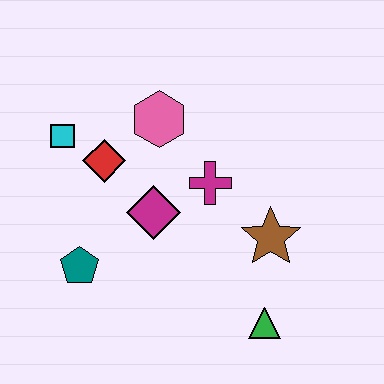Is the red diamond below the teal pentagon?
No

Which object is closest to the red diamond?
The cyan square is closest to the red diamond.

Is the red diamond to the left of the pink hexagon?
Yes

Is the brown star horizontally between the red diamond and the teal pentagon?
No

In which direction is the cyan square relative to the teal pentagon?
The cyan square is above the teal pentagon.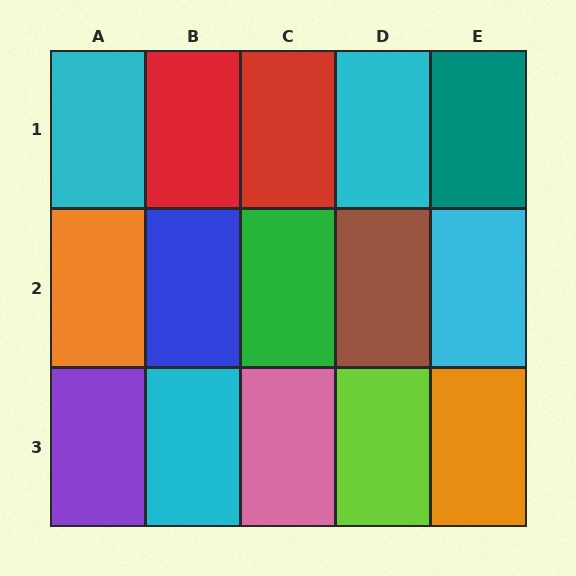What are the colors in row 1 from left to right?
Cyan, red, red, cyan, teal.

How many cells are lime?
1 cell is lime.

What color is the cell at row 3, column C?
Pink.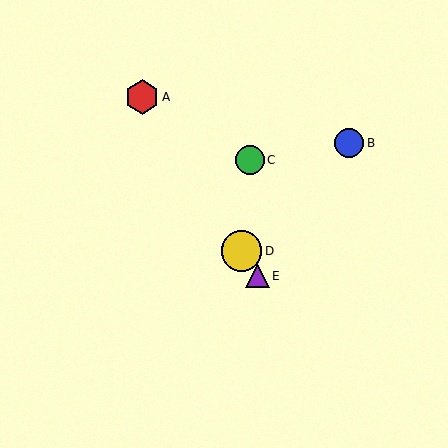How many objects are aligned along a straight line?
3 objects (A, D, E) are aligned along a straight line.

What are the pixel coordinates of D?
Object D is at (241, 251).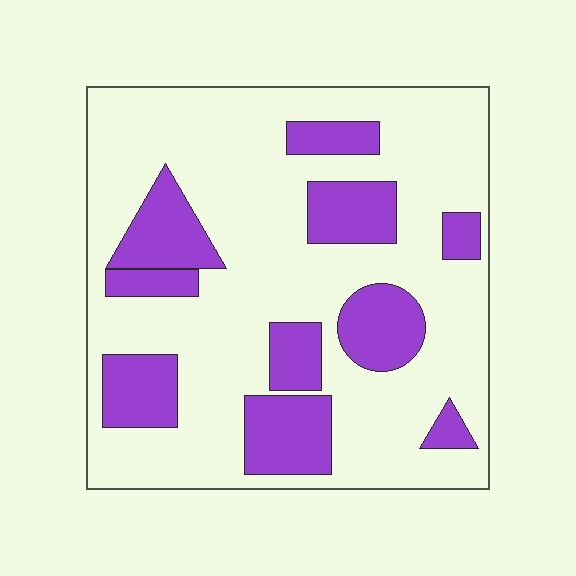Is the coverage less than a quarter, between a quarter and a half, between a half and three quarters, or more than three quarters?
Between a quarter and a half.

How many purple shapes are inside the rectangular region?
10.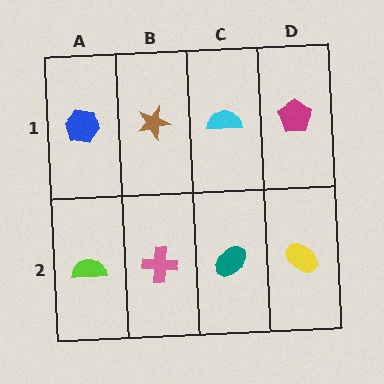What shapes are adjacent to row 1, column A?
A lime semicircle (row 2, column A), a brown star (row 1, column B).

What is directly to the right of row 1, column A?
A brown star.